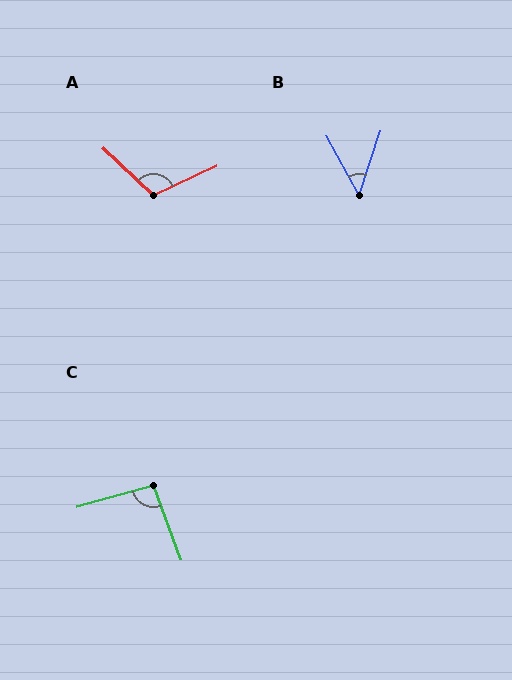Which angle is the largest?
A, at approximately 112 degrees.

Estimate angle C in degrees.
Approximately 94 degrees.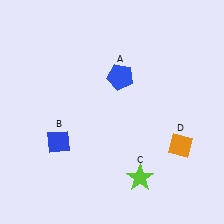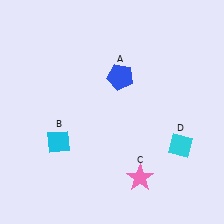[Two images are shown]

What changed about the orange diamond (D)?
In Image 1, D is orange. In Image 2, it changed to cyan.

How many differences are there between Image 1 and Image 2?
There are 3 differences between the two images.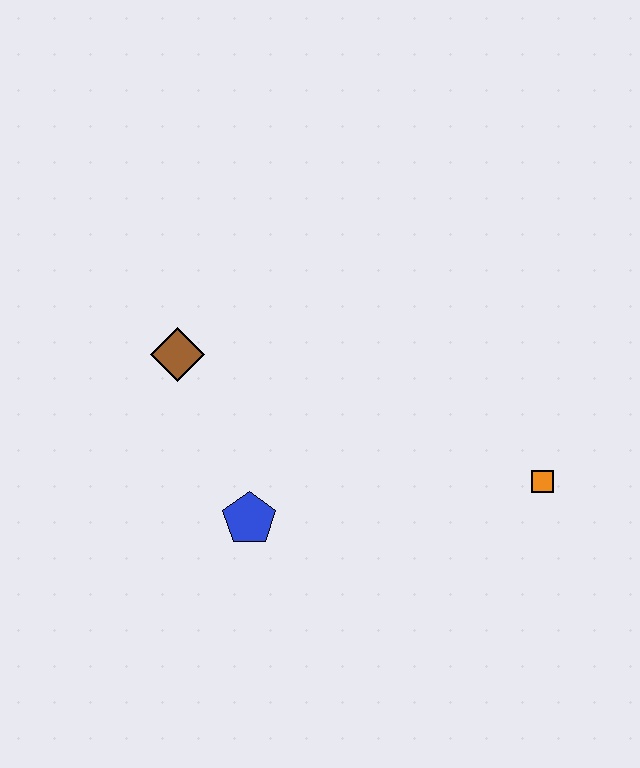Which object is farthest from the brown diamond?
The orange square is farthest from the brown diamond.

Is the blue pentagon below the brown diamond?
Yes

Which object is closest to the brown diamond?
The blue pentagon is closest to the brown diamond.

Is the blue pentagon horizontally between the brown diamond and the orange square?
Yes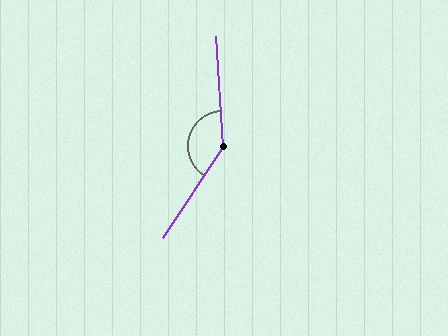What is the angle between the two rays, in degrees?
Approximately 143 degrees.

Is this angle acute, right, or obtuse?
It is obtuse.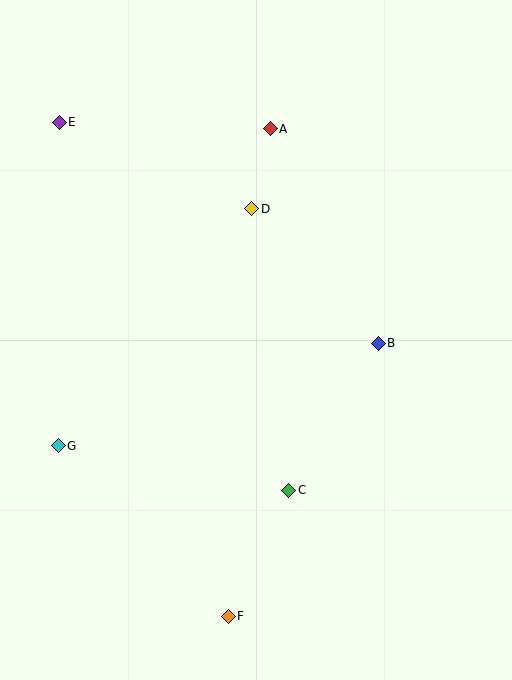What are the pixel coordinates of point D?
Point D is at (252, 209).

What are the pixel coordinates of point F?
Point F is at (228, 616).